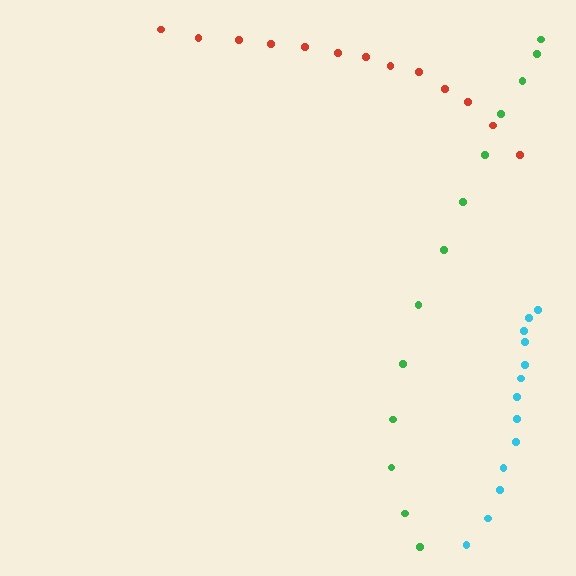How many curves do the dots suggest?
There are 3 distinct paths.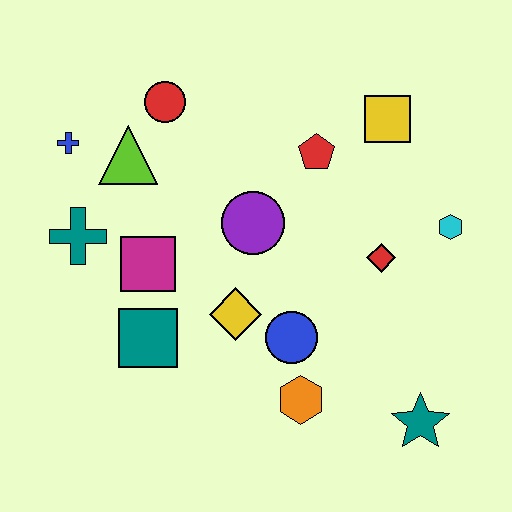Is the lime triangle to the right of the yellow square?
No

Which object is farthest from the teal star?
The blue cross is farthest from the teal star.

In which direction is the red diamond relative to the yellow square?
The red diamond is below the yellow square.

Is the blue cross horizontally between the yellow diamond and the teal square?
No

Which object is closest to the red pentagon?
The yellow square is closest to the red pentagon.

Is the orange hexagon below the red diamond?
Yes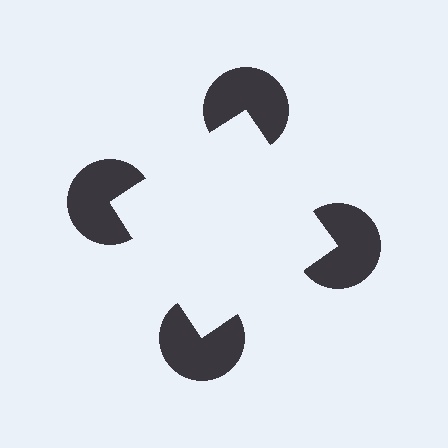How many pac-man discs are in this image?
There are 4 — one at each vertex of the illusory square.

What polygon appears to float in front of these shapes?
An illusory square — its edges are inferred from the aligned wedge cuts in the pac-man discs, not physically drawn.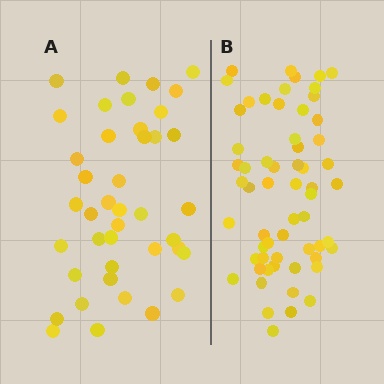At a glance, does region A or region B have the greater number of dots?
Region B (the right region) has more dots.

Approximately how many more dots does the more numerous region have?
Region B has approximately 20 more dots than region A.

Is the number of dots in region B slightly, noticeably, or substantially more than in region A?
Region B has substantially more. The ratio is roughly 1.5 to 1.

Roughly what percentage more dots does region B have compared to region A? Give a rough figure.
About 45% more.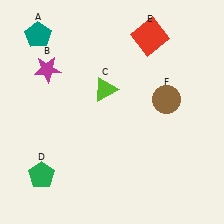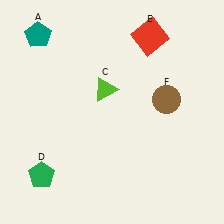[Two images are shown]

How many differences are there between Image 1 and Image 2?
There is 1 difference between the two images.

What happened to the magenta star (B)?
The magenta star (B) was removed in Image 2. It was in the top-left area of Image 1.